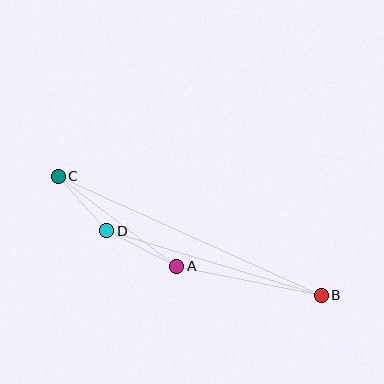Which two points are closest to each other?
Points C and D are closest to each other.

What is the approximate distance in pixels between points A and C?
The distance between A and C is approximately 149 pixels.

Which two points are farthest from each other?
Points B and C are farthest from each other.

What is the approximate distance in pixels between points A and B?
The distance between A and B is approximately 147 pixels.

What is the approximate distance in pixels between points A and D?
The distance between A and D is approximately 78 pixels.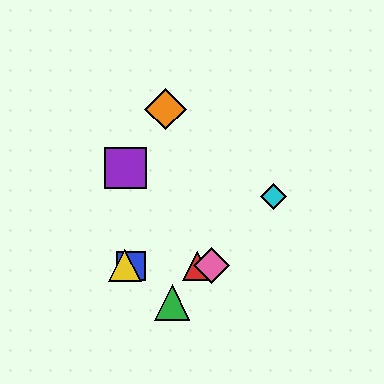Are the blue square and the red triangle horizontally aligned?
Yes, both are at y≈266.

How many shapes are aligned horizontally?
4 shapes (the red triangle, the blue square, the yellow triangle, the pink diamond) are aligned horizontally.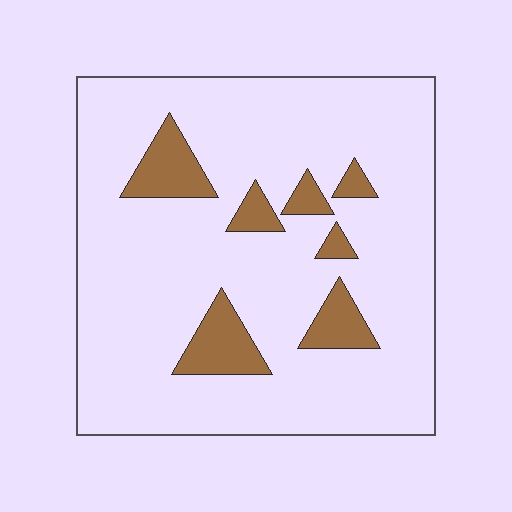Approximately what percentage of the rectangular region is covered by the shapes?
Approximately 15%.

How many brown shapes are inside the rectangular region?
7.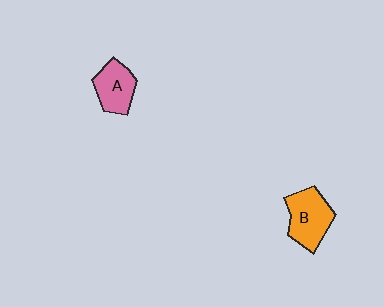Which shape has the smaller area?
Shape A (pink).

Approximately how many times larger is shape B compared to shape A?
Approximately 1.2 times.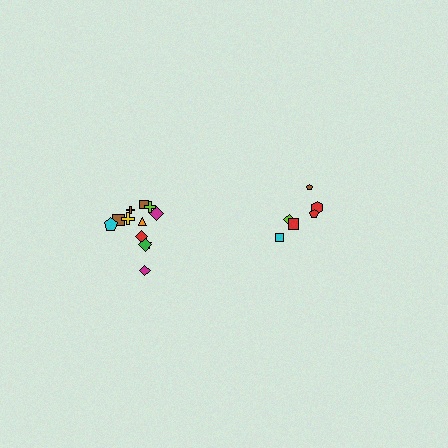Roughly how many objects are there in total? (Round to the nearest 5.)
Roughly 20 objects in total.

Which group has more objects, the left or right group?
The left group.